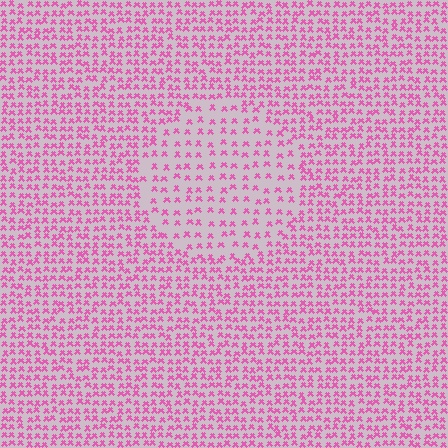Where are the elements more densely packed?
The elements are more densely packed outside the circle boundary.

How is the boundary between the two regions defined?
The boundary is defined by a change in element density (approximately 1.9x ratio). All elements are the same color, size, and shape.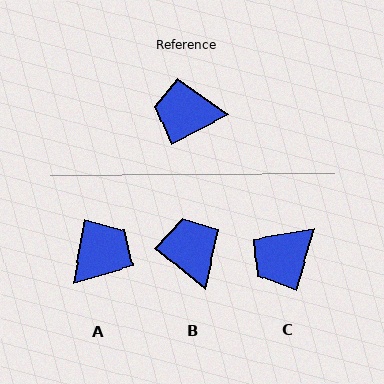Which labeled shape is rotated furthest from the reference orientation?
A, about 129 degrees away.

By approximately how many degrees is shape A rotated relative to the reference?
Approximately 129 degrees clockwise.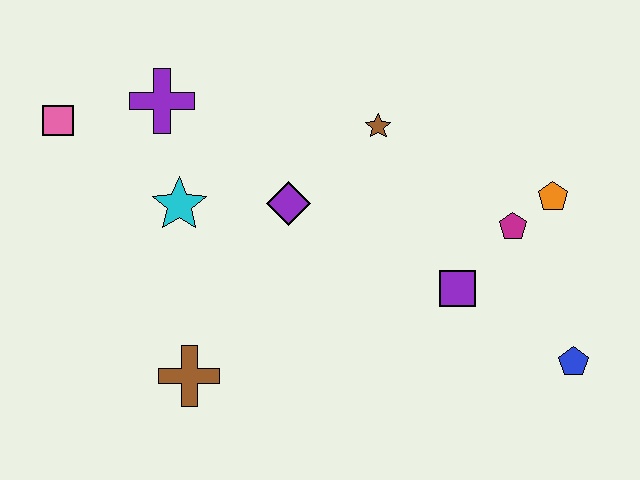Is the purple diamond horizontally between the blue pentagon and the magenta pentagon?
No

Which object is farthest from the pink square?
The blue pentagon is farthest from the pink square.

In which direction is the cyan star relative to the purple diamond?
The cyan star is to the left of the purple diamond.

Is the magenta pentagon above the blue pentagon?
Yes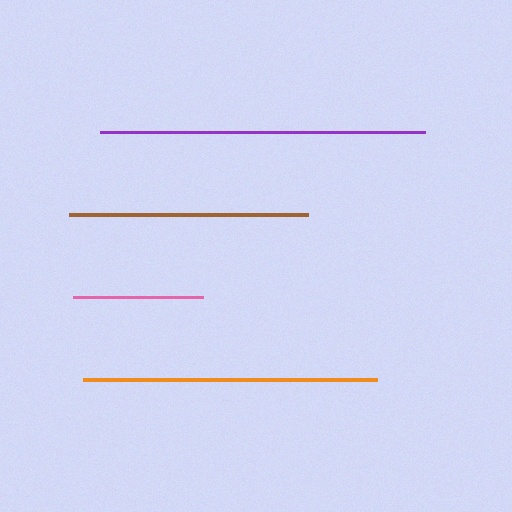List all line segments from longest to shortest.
From longest to shortest: purple, orange, brown, pink.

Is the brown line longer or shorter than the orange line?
The orange line is longer than the brown line.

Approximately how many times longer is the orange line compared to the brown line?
The orange line is approximately 1.2 times the length of the brown line.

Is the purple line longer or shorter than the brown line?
The purple line is longer than the brown line.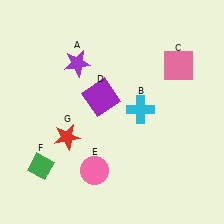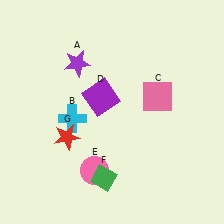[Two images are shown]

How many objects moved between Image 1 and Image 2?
3 objects moved between the two images.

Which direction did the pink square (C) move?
The pink square (C) moved down.